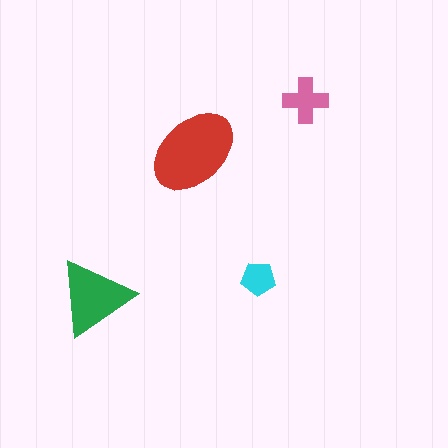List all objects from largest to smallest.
The red ellipse, the green triangle, the pink cross, the cyan pentagon.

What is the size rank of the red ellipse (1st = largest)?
1st.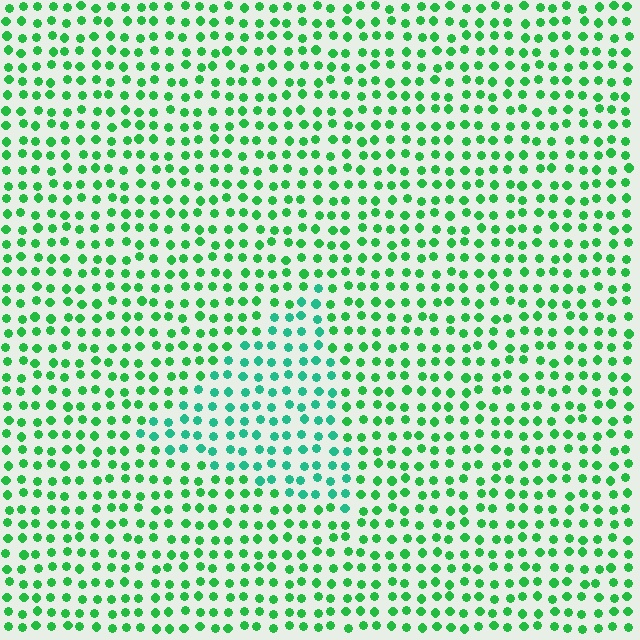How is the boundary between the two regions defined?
The boundary is defined purely by a slight shift in hue (about 29 degrees). Spacing, size, and orientation are identical on both sides.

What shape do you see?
I see a triangle.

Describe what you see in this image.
The image is filled with small green elements in a uniform arrangement. A triangle-shaped region is visible where the elements are tinted to a slightly different hue, forming a subtle color boundary.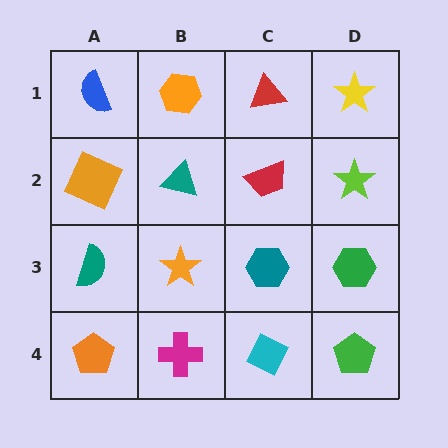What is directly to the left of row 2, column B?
An orange square.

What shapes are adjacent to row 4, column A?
A teal semicircle (row 3, column A), a magenta cross (row 4, column B).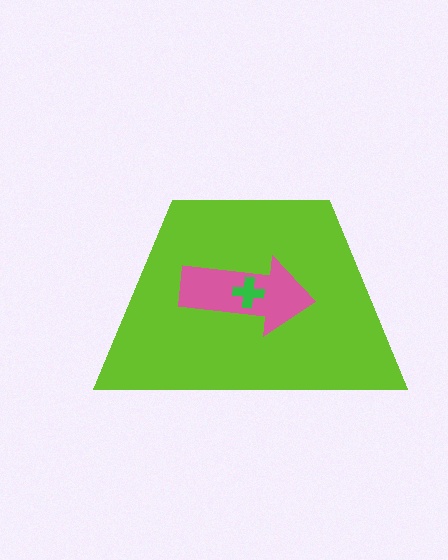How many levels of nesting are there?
3.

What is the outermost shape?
The lime trapezoid.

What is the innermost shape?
The green cross.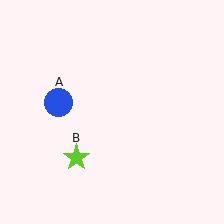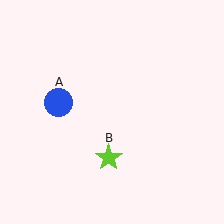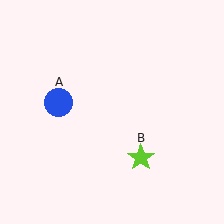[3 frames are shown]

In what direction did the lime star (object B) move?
The lime star (object B) moved right.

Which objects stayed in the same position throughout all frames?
Blue circle (object A) remained stationary.